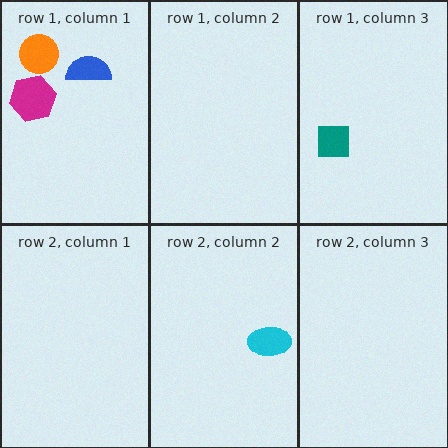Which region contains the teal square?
The row 1, column 3 region.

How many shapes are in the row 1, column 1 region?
3.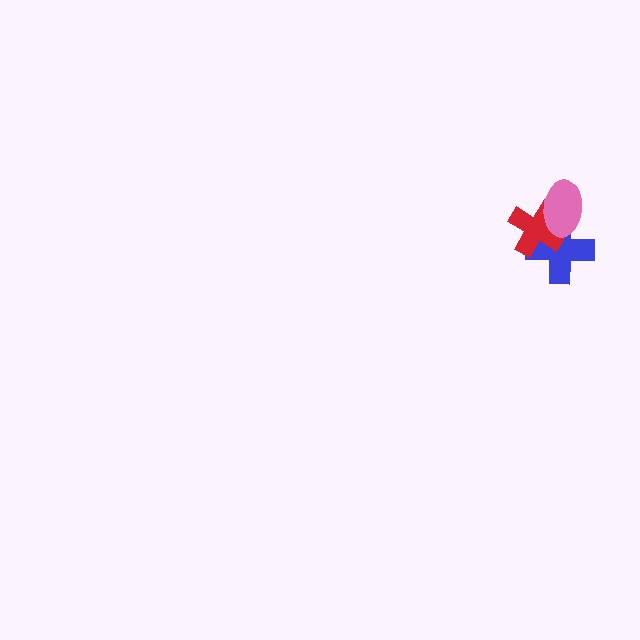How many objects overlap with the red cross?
2 objects overlap with the red cross.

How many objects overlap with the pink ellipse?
2 objects overlap with the pink ellipse.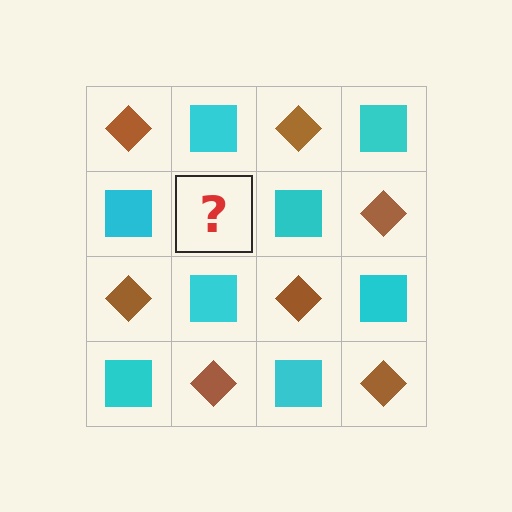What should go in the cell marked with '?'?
The missing cell should contain a brown diamond.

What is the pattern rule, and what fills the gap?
The rule is that it alternates brown diamond and cyan square in a checkerboard pattern. The gap should be filled with a brown diamond.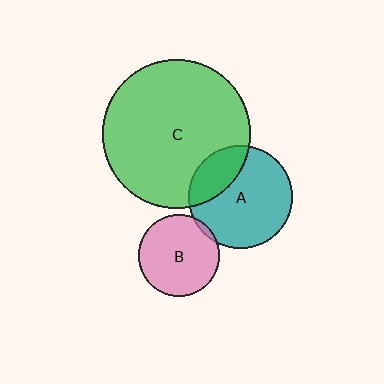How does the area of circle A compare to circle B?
Approximately 1.6 times.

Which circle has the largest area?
Circle C (green).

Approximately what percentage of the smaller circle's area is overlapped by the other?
Approximately 25%.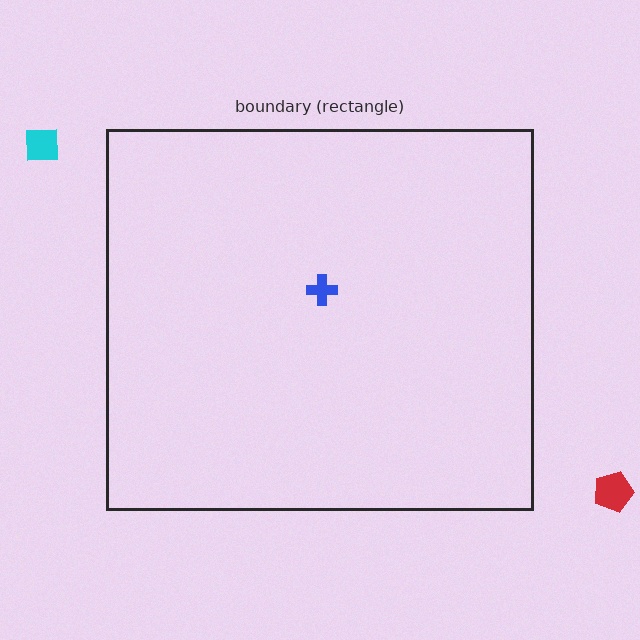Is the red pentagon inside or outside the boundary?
Outside.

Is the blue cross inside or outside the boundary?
Inside.